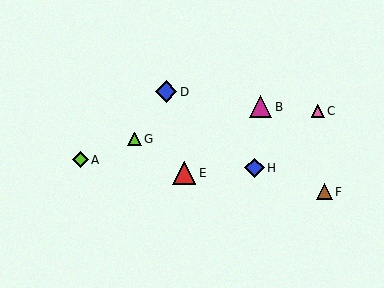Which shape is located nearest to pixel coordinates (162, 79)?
The blue diamond (labeled D) at (166, 92) is nearest to that location.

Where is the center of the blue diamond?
The center of the blue diamond is at (255, 168).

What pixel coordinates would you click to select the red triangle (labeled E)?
Click at (184, 173) to select the red triangle E.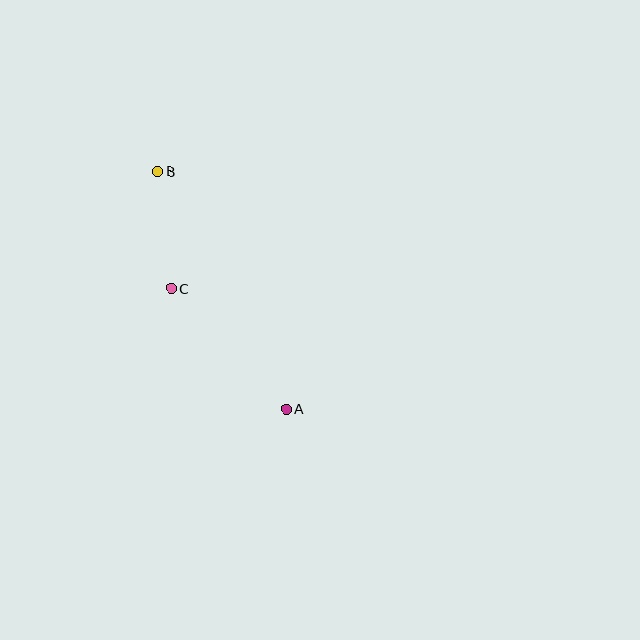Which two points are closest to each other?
Points B and C are closest to each other.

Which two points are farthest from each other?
Points A and B are farthest from each other.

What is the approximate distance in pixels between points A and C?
The distance between A and C is approximately 167 pixels.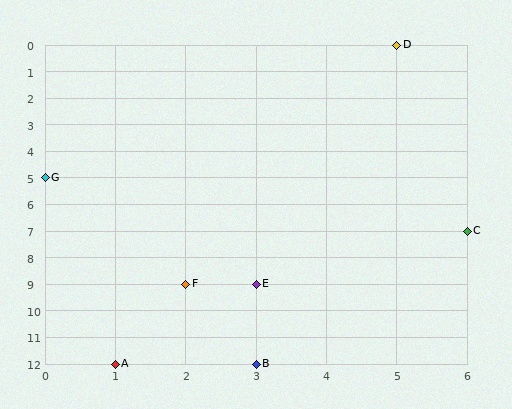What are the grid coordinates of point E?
Point E is at grid coordinates (3, 9).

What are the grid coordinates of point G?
Point G is at grid coordinates (0, 5).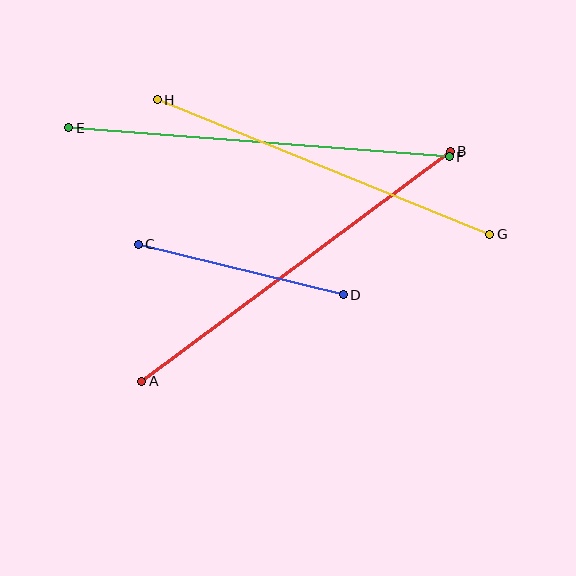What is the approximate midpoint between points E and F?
The midpoint is at approximately (259, 142) pixels.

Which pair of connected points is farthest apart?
Points A and B are farthest apart.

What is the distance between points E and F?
The distance is approximately 382 pixels.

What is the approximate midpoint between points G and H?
The midpoint is at approximately (324, 167) pixels.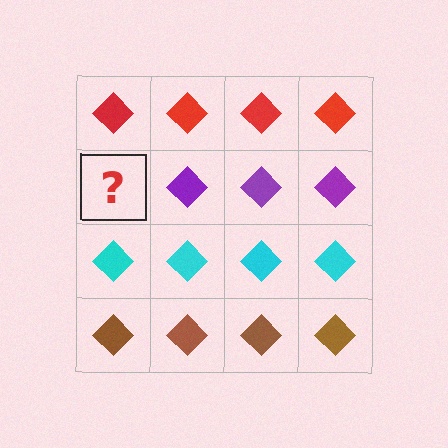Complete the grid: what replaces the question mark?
The question mark should be replaced with a purple diamond.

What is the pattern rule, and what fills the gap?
The rule is that each row has a consistent color. The gap should be filled with a purple diamond.